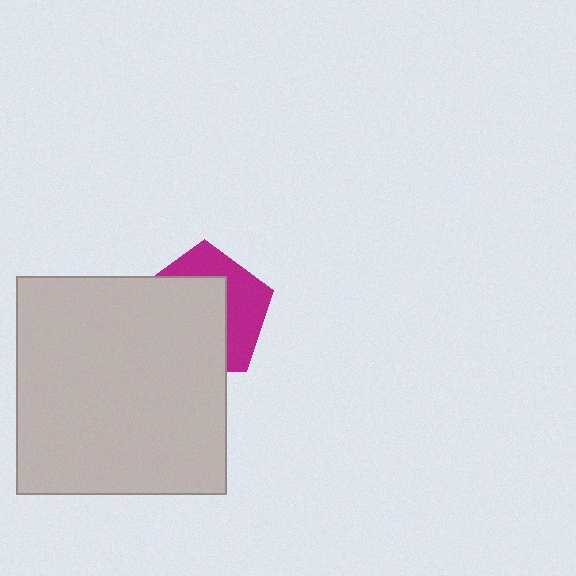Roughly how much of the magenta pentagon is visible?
A small part of it is visible (roughly 39%).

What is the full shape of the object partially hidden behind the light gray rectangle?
The partially hidden object is a magenta pentagon.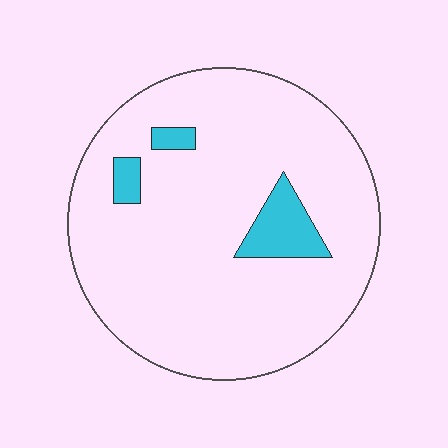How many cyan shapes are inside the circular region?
3.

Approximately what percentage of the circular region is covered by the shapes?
Approximately 10%.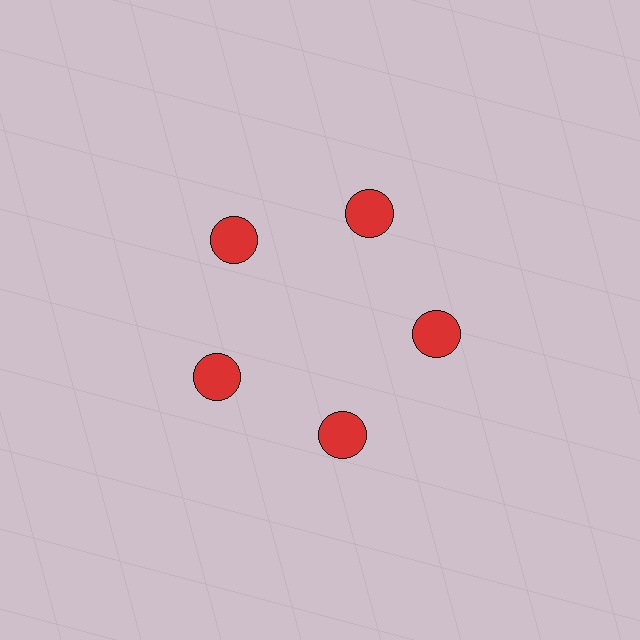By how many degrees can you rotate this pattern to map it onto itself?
The pattern maps onto itself every 72 degrees of rotation.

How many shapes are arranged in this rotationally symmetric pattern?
There are 5 shapes, arranged in 5 groups of 1.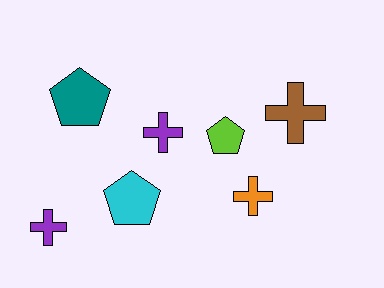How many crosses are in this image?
There are 4 crosses.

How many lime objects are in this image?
There is 1 lime object.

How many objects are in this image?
There are 7 objects.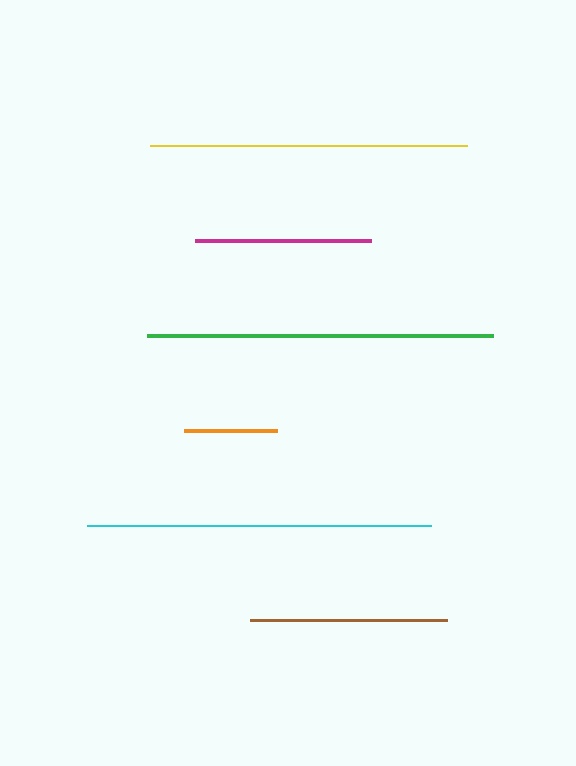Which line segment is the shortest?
The orange line is the shortest at approximately 93 pixels.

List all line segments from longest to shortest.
From longest to shortest: green, cyan, yellow, brown, magenta, orange.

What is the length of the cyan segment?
The cyan segment is approximately 345 pixels long.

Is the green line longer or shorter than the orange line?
The green line is longer than the orange line.